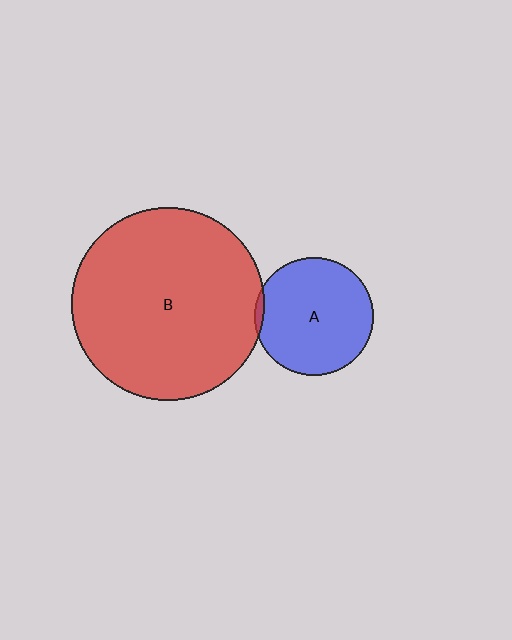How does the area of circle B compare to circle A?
Approximately 2.7 times.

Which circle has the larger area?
Circle B (red).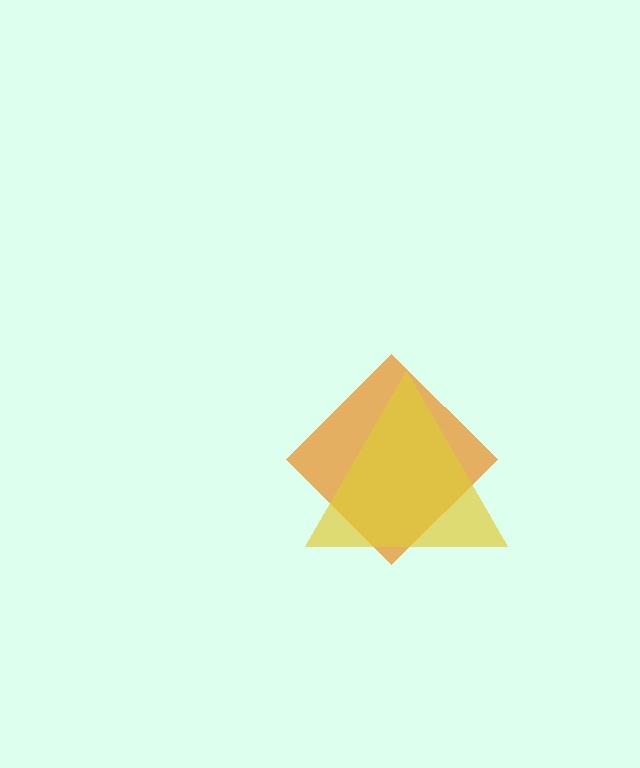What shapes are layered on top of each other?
The layered shapes are: an orange diamond, a yellow triangle.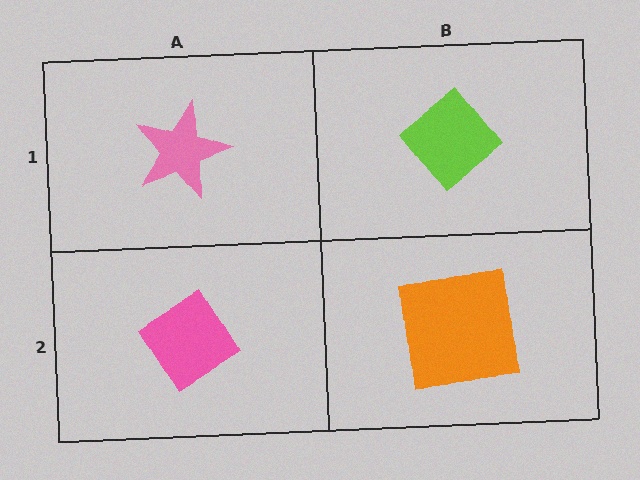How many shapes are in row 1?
2 shapes.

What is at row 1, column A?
A pink star.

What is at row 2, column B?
An orange square.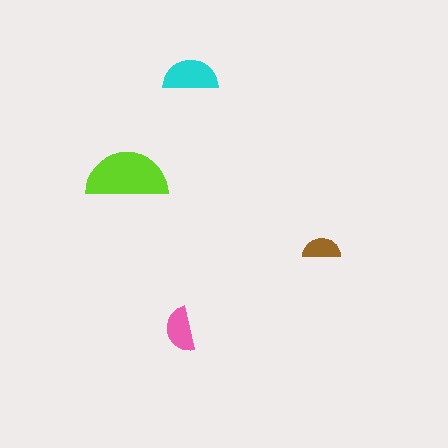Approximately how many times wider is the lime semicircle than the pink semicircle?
About 2 times wider.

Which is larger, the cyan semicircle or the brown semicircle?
The cyan one.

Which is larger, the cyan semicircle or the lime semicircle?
The lime one.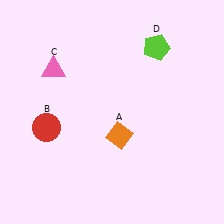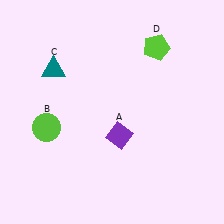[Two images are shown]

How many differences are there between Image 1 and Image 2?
There are 3 differences between the two images.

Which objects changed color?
A changed from orange to purple. B changed from red to lime. C changed from pink to teal.